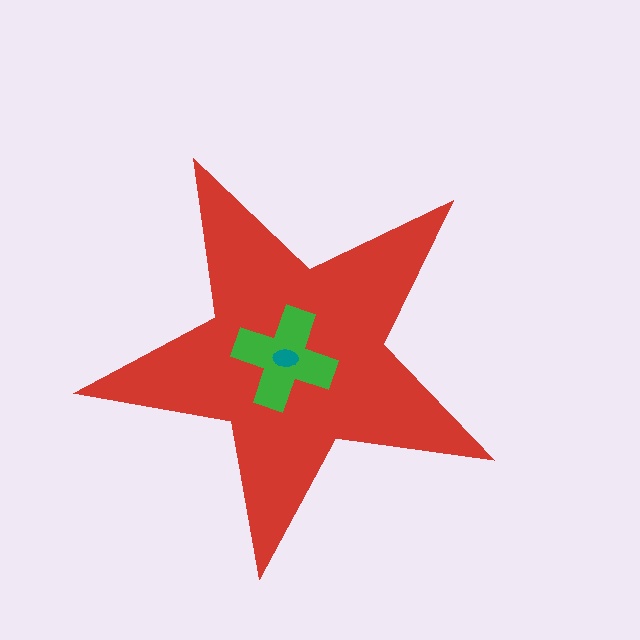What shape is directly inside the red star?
The green cross.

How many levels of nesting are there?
3.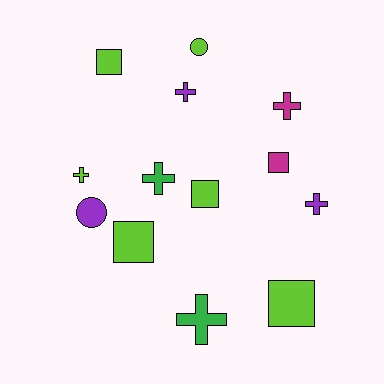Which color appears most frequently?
Lime, with 6 objects.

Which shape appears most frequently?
Cross, with 6 objects.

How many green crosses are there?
There are 2 green crosses.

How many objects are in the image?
There are 13 objects.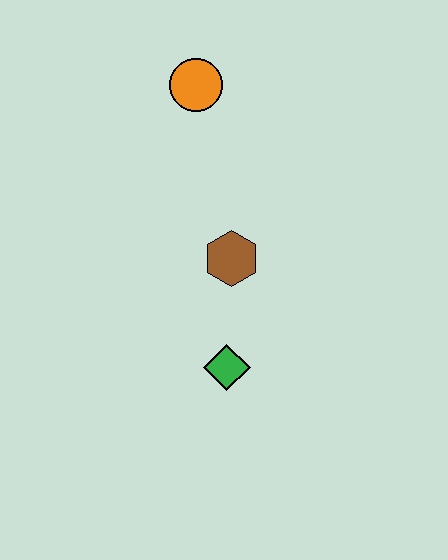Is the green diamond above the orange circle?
No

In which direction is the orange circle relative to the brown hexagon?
The orange circle is above the brown hexagon.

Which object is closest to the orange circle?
The brown hexagon is closest to the orange circle.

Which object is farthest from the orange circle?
The green diamond is farthest from the orange circle.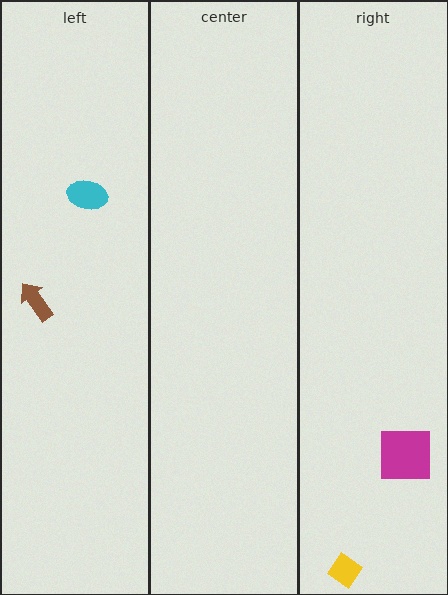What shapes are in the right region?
The magenta square, the yellow diamond.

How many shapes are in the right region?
2.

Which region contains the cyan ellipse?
The left region.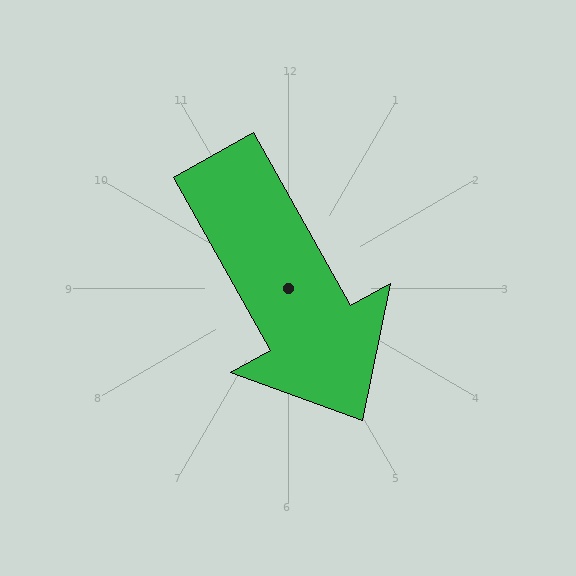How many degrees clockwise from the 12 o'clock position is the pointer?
Approximately 151 degrees.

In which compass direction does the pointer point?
Southeast.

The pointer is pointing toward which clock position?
Roughly 5 o'clock.